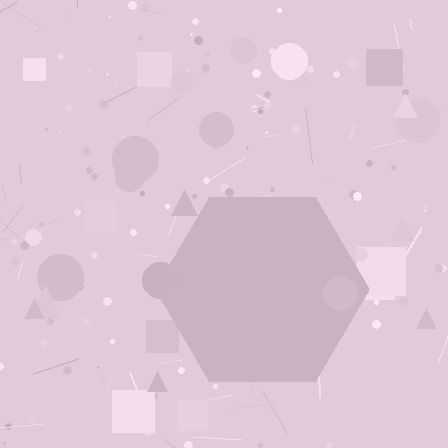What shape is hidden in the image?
A hexagon is hidden in the image.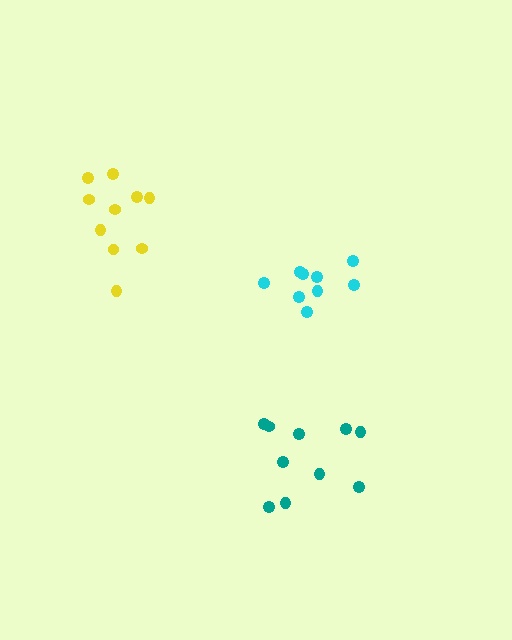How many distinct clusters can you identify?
There are 3 distinct clusters.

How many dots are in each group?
Group 1: 10 dots, Group 2: 10 dots, Group 3: 9 dots (29 total).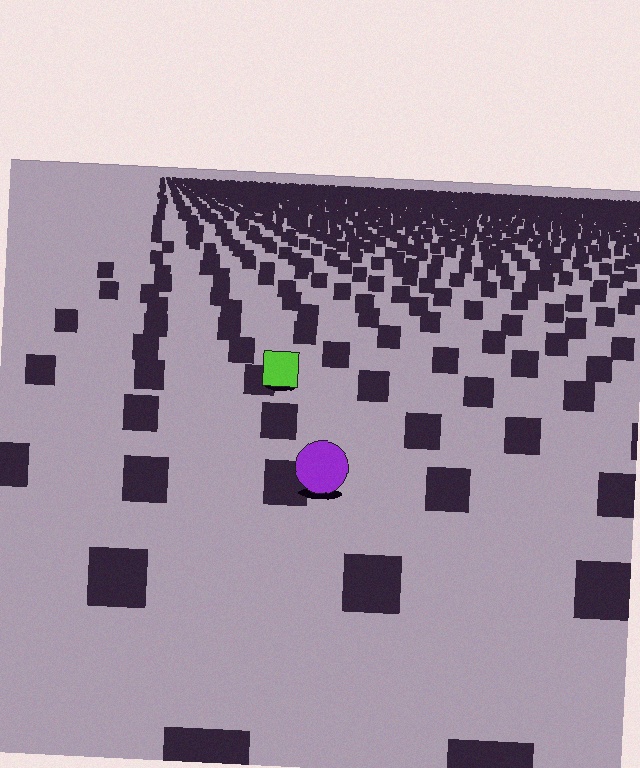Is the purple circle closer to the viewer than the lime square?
Yes. The purple circle is closer — you can tell from the texture gradient: the ground texture is coarser near it.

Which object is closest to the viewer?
The purple circle is closest. The texture marks near it are larger and more spread out.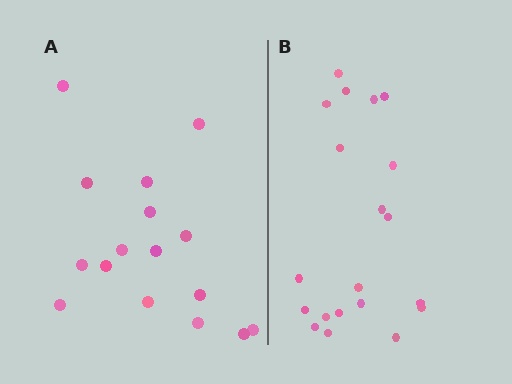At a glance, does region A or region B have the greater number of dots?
Region B (the right region) has more dots.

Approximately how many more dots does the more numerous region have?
Region B has about 4 more dots than region A.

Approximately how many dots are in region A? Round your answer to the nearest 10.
About 20 dots. (The exact count is 16, which rounds to 20.)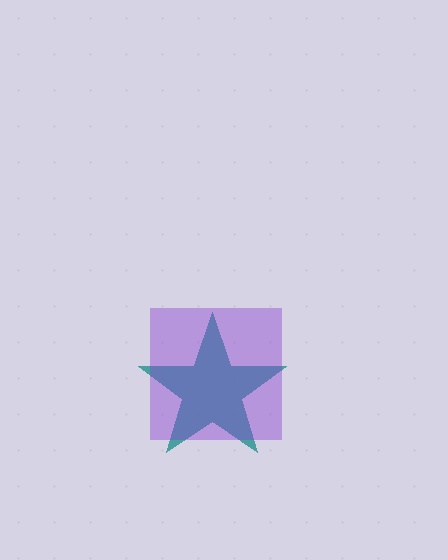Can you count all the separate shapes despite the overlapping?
Yes, there are 2 separate shapes.